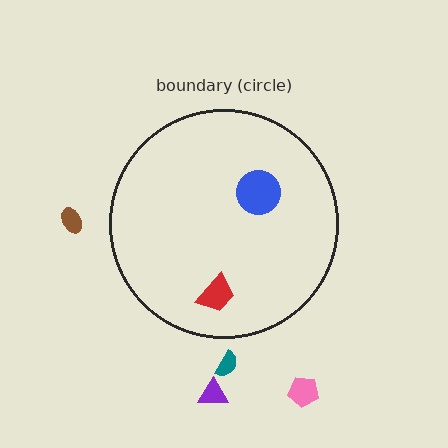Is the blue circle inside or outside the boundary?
Inside.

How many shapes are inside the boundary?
2 inside, 4 outside.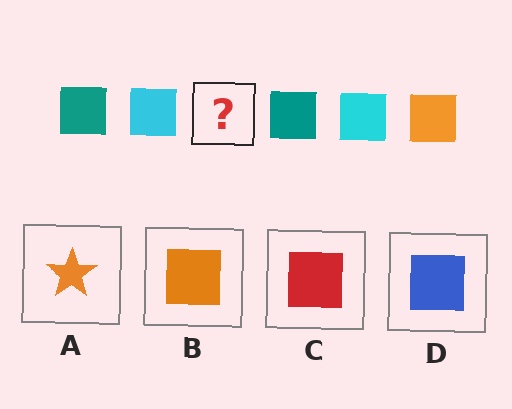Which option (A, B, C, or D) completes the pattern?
B.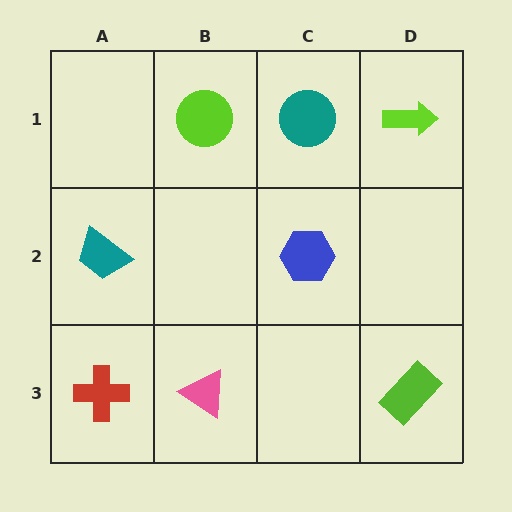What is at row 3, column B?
A pink triangle.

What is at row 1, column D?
A lime arrow.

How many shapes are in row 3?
3 shapes.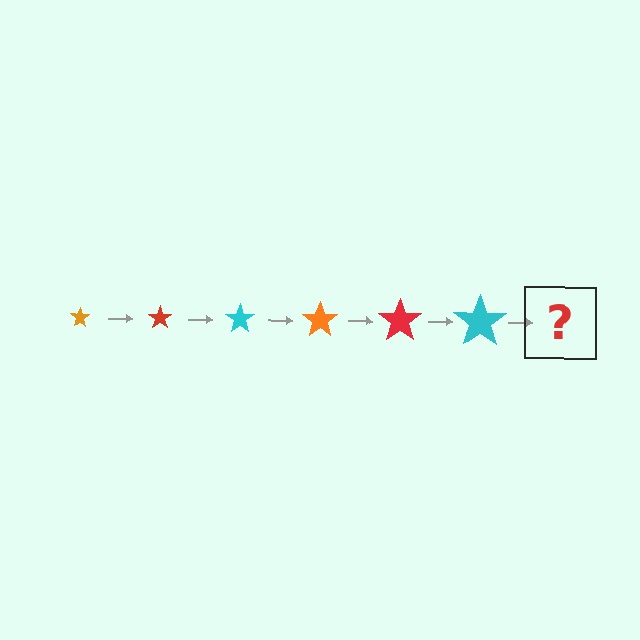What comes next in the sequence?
The next element should be an orange star, larger than the previous one.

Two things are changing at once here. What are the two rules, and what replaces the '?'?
The two rules are that the star grows larger each step and the color cycles through orange, red, and cyan. The '?' should be an orange star, larger than the previous one.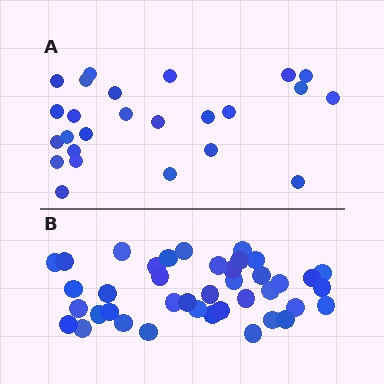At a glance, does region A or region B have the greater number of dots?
Region B (the bottom region) has more dots.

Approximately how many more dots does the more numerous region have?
Region B has approximately 15 more dots than region A.